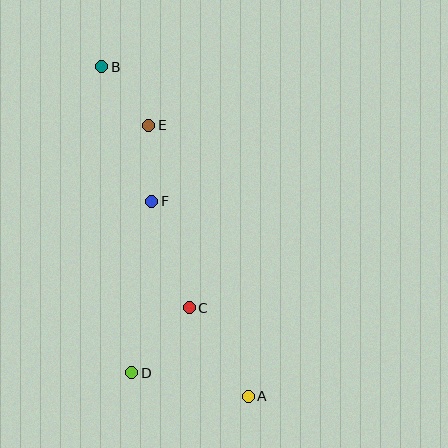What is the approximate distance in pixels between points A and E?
The distance between A and E is approximately 289 pixels.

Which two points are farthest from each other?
Points A and B are farthest from each other.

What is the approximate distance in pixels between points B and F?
The distance between B and F is approximately 143 pixels.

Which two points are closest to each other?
Points B and E are closest to each other.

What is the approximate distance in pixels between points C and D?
The distance between C and D is approximately 86 pixels.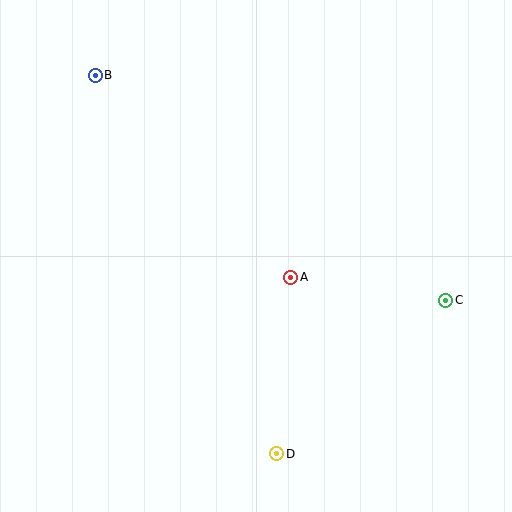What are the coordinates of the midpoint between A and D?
The midpoint between A and D is at (284, 366).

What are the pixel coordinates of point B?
Point B is at (95, 75).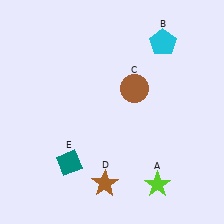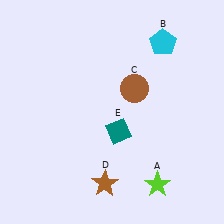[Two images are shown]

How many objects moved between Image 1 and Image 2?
1 object moved between the two images.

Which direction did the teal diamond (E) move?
The teal diamond (E) moved right.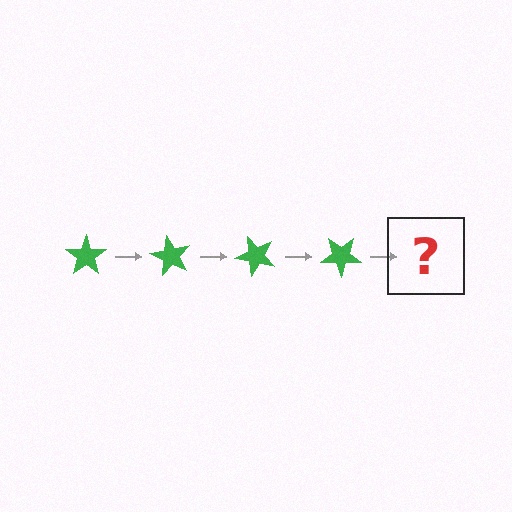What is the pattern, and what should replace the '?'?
The pattern is that the star rotates 60 degrees each step. The '?' should be a green star rotated 240 degrees.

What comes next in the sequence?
The next element should be a green star rotated 240 degrees.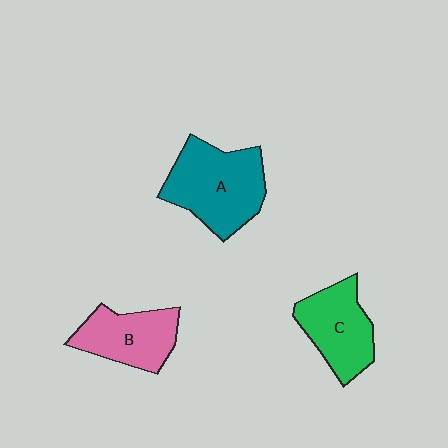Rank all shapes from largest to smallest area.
From largest to smallest: A (teal), C (green), B (pink).